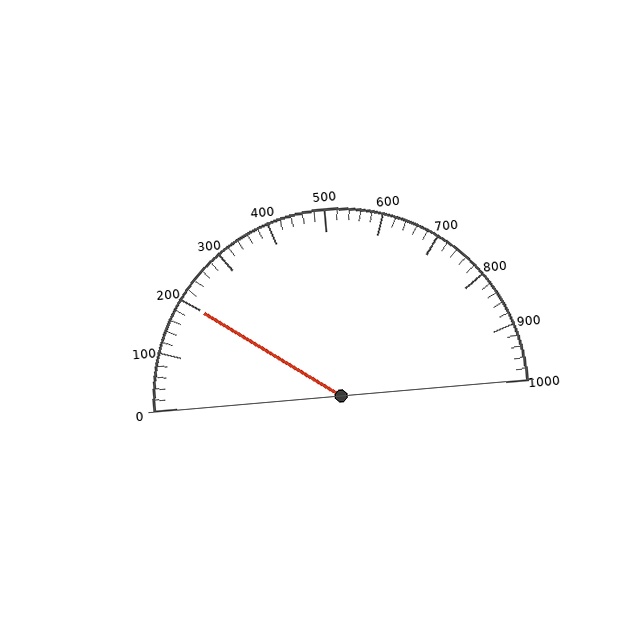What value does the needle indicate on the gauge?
The needle indicates approximately 200.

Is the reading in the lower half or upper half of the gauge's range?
The reading is in the lower half of the range (0 to 1000).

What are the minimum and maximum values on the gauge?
The gauge ranges from 0 to 1000.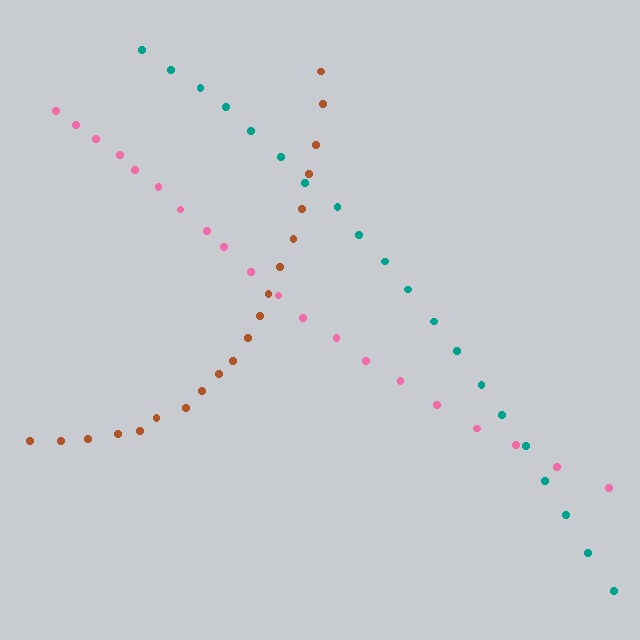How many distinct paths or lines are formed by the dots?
There are 3 distinct paths.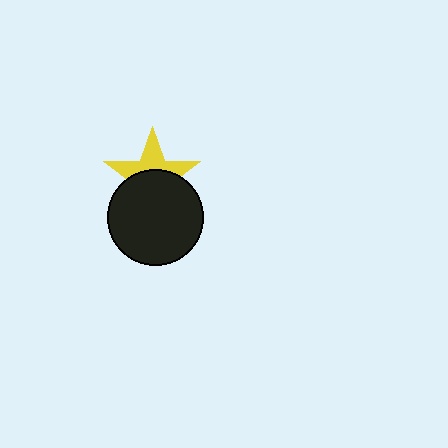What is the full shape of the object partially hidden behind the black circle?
The partially hidden object is a yellow star.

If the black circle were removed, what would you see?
You would see the complete yellow star.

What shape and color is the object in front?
The object in front is a black circle.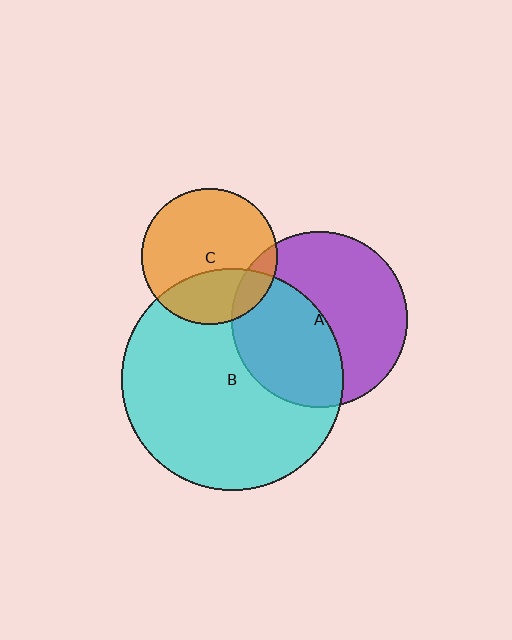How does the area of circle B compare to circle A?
Approximately 1.6 times.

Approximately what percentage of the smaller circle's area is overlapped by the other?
Approximately 30%.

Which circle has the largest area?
Circle B (cyan).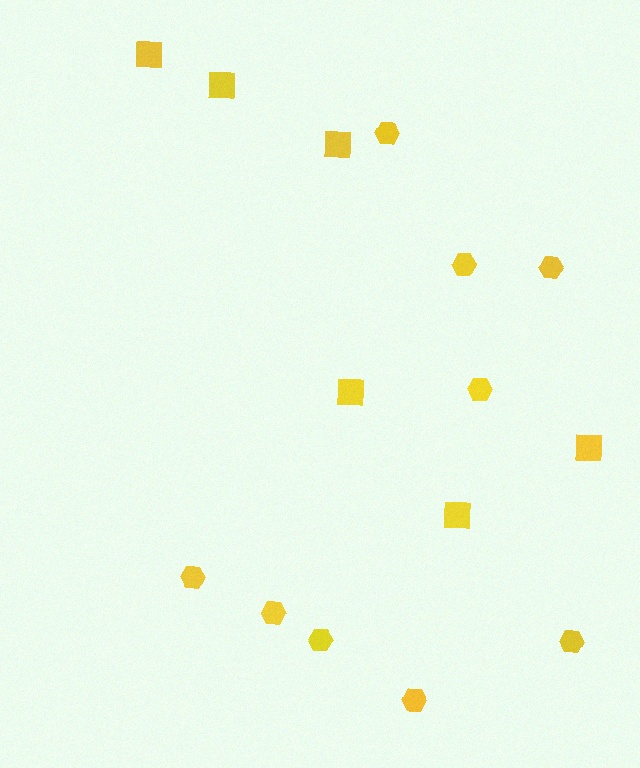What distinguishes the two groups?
There are 2 groups: one group of squares (6) and one group of hexagons (9).